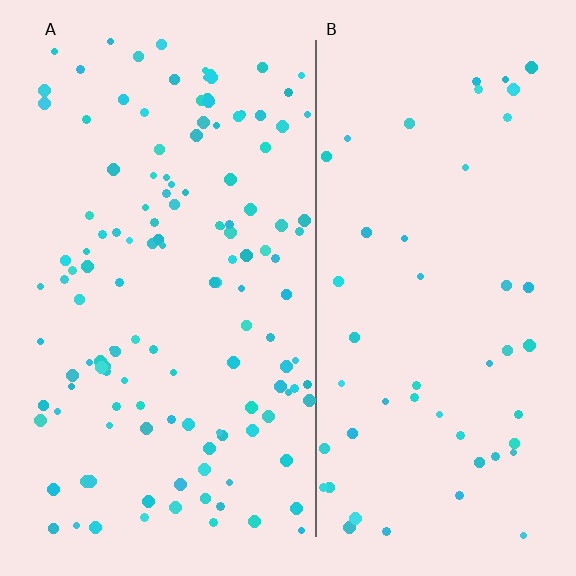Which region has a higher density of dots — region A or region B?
A (the left).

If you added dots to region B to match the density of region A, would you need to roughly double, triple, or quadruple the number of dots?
Approximately triple.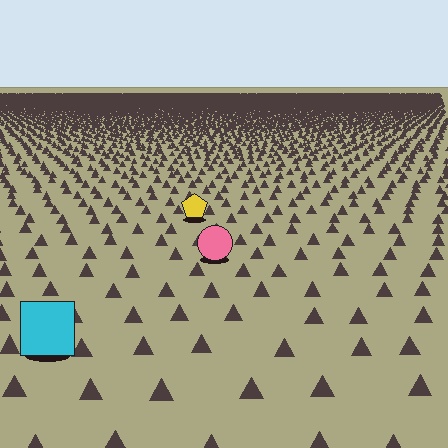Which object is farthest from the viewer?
The yellow pentagon is farthest from the viewer. It appears smaller and the ground texture around it is denser.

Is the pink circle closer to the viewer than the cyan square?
No. The cyan square is closer — you can tell from the texture gradient: the ground texture is coarser near it.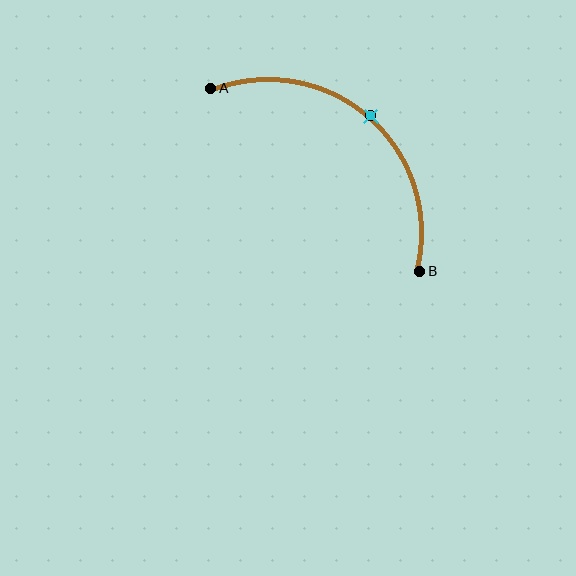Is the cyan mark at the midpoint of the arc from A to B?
Yes. The cyan mark lies on the arc at equal arc-length from both A and B — it is the arc midpoint.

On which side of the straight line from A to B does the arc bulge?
The arc bulges above and to the right of the straight line connecting A and B.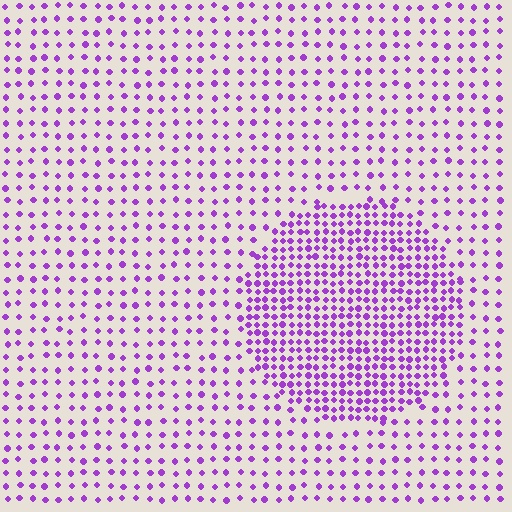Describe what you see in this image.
The image contains small purple elements arranged at two different densities. A circle-shaped region is visible where the elements are more densely packed than the surrounding area.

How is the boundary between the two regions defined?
The boundary is defined by a change in element density (approximately 2.4x ratio). All elements are the same color, size, and shape.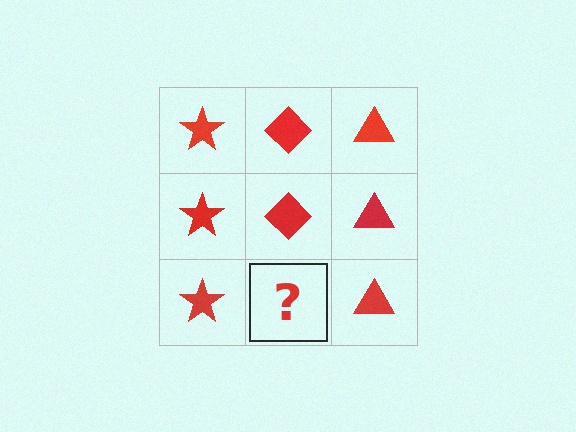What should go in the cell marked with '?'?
The missing cell should contain a red diamond.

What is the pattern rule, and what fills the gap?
The rule is that each column has a consistent shape. The gap should be filled with a red diamond.